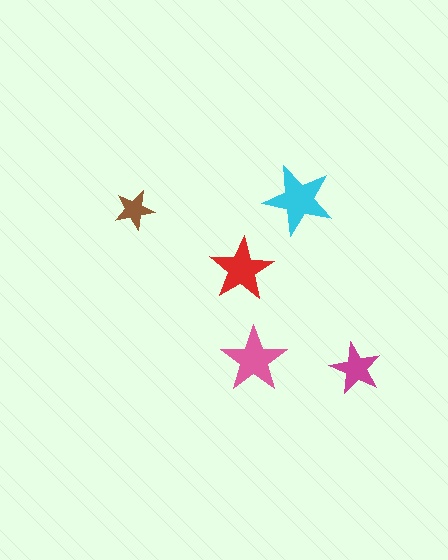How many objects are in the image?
There are 5 objects in the image.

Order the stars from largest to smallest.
the cyan one, the pink one, the red one, the magenta one, the brown one.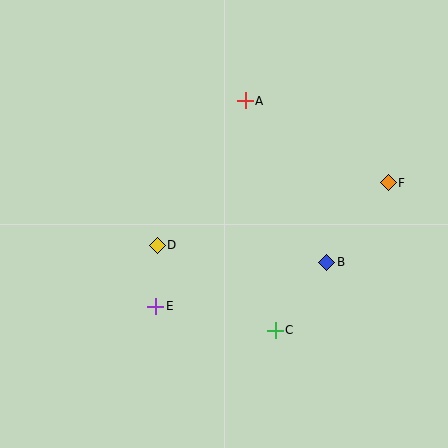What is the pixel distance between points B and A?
The distance between B and A is 181 pixels.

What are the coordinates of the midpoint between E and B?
The midpoint between E and B is at (241, 284).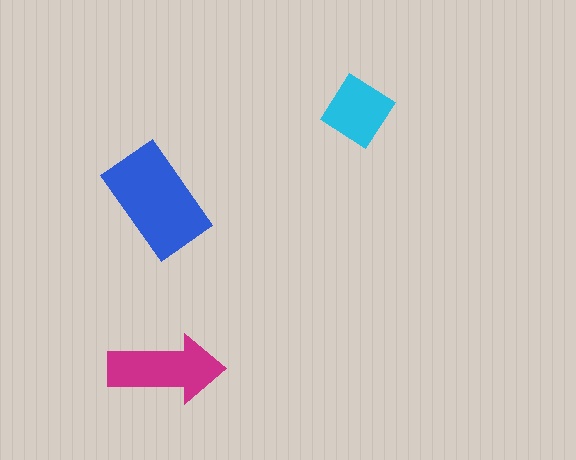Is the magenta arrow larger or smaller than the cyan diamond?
Larger.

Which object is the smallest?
The cyan diamond.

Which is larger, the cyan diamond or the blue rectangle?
The blue rectangle.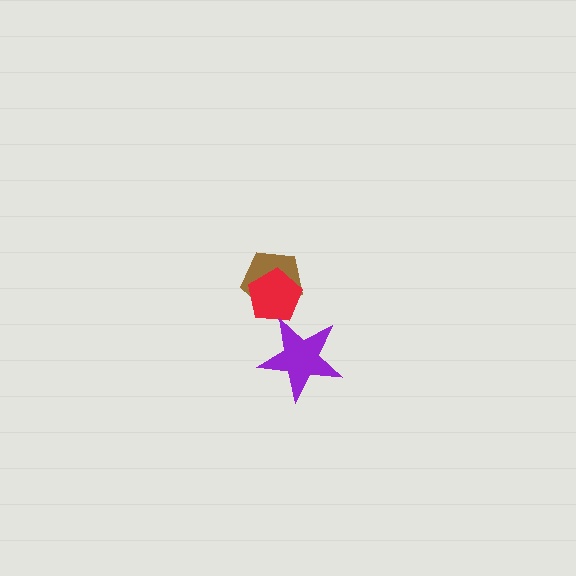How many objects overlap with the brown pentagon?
1 object overlaps with the brown pentagon.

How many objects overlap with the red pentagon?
1 object overlaps with the red pentagon.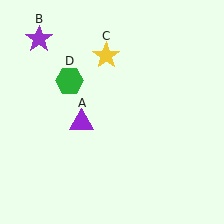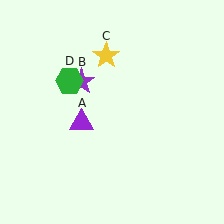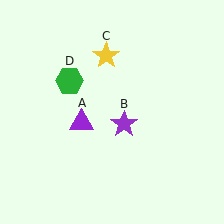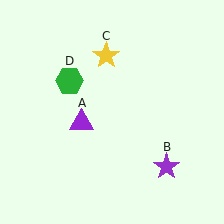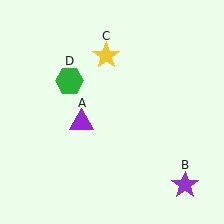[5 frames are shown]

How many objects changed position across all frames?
1 object changed position: purple star (object B).